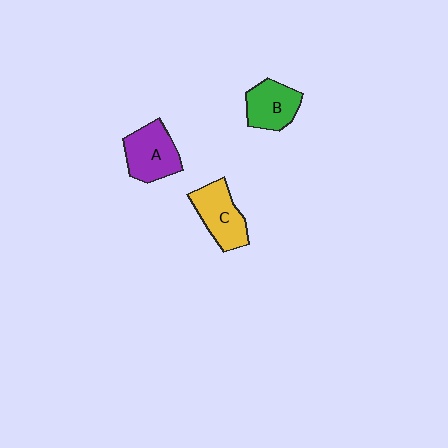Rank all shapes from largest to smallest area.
From largest to smallest: A (purple), C (yellow), B (green).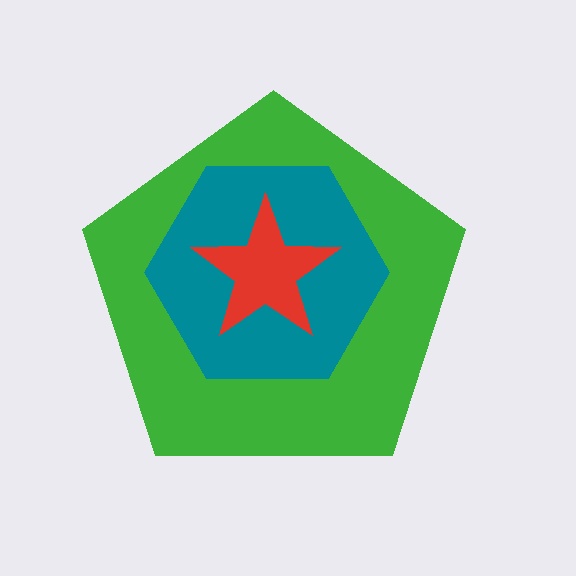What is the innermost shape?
The red star.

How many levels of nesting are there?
3.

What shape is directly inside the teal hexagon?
The red star.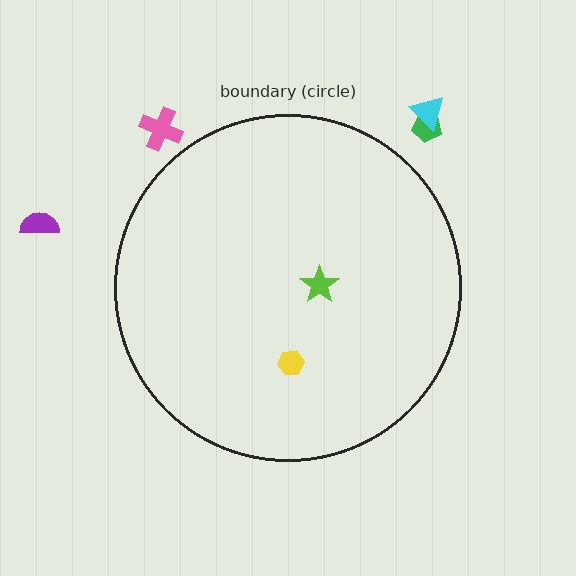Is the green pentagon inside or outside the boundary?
Outside.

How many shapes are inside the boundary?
2 inside, 4 outside.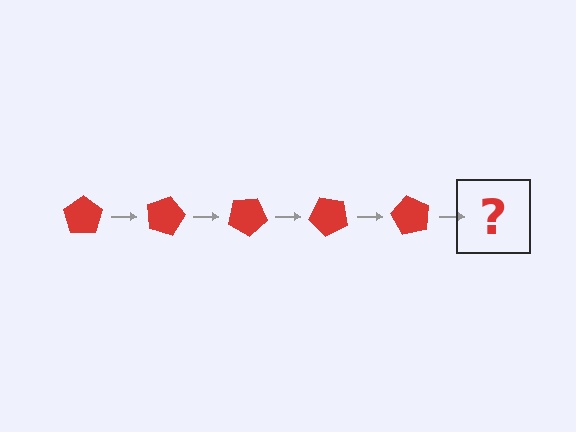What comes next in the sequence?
The next element should be a red pentagon rotated 75 degrees.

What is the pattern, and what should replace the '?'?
The pattern is that the pentagon rotates 15 degrees each step. The '?' should be a red pentagon rotated 75 degrees.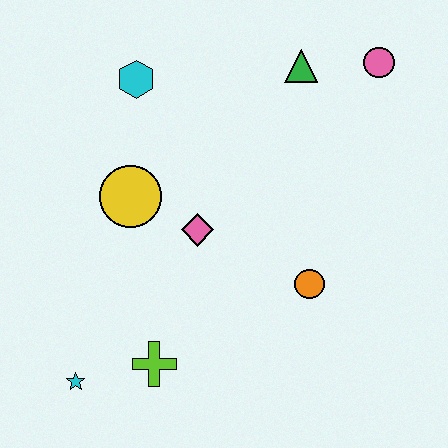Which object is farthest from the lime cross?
The pink circle is farthest from the lime cross.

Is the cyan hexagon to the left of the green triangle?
Yes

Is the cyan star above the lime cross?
No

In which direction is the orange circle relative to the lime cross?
The orange circle is to the right of the lime cross.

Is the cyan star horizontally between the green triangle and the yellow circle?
No